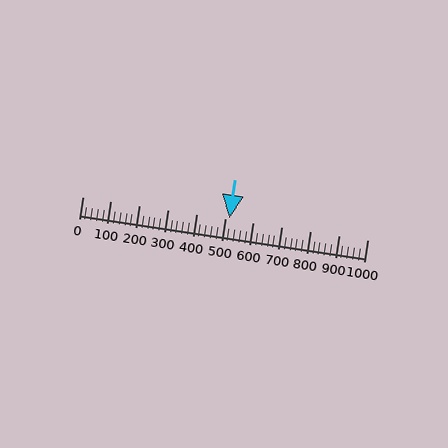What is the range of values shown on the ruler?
The ruler shows values from 0 to 1000.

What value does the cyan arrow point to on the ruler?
The cyan arrow points to approximately 514.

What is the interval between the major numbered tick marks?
The major tick marks are spaced 100 units apart.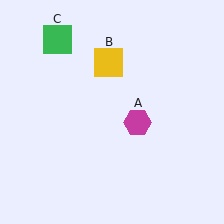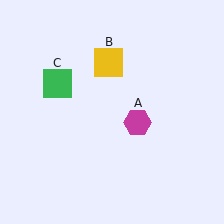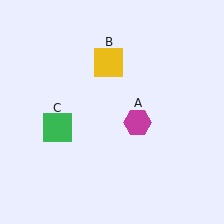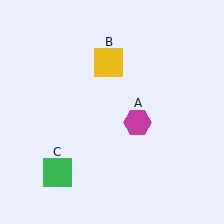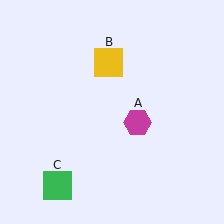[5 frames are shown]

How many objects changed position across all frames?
1 object changed position: green square (object C).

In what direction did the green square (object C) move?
The green square (object C) moved down.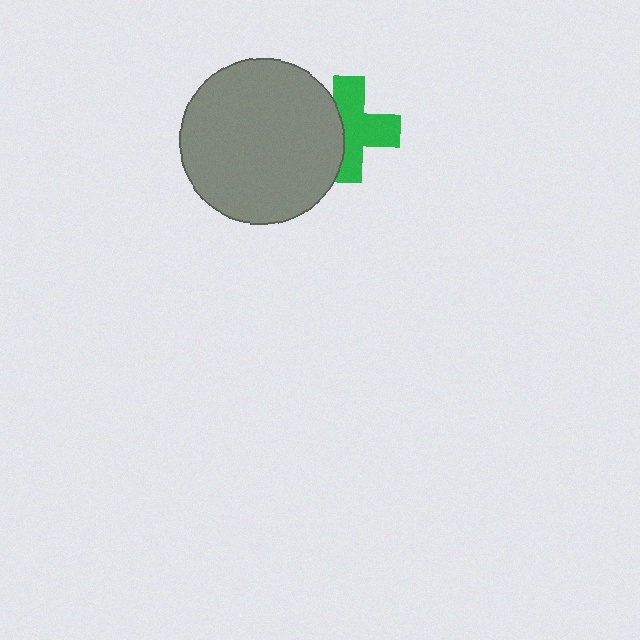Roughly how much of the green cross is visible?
About half of it is visible (roughly 64%).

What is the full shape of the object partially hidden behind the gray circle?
The partially hidden object is a green cross.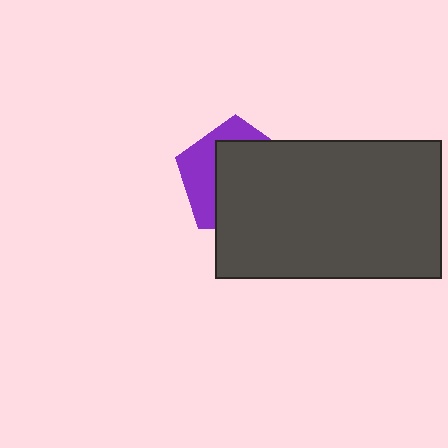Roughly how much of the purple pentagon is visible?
A small part of it is visible (roughly 36%).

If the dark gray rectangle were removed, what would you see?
You would see the complete purple pentagon.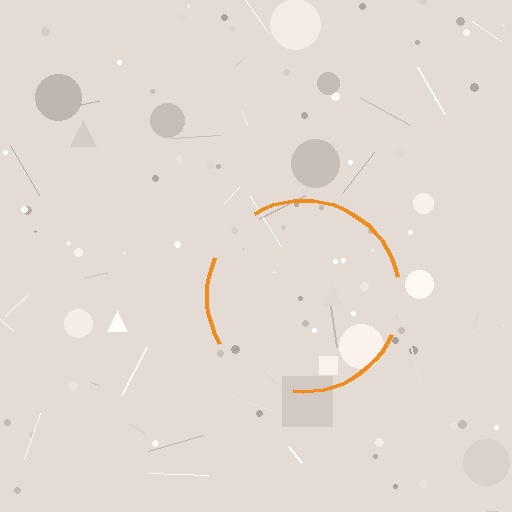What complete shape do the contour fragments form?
The contour fragments form a circle.